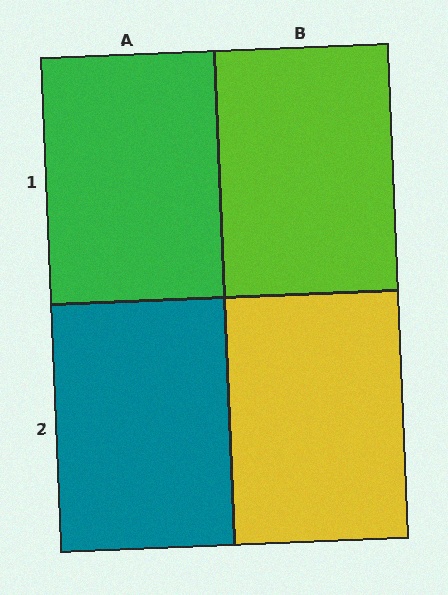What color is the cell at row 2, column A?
Teal.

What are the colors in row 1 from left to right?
Green, lime.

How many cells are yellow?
1 cell is yellow.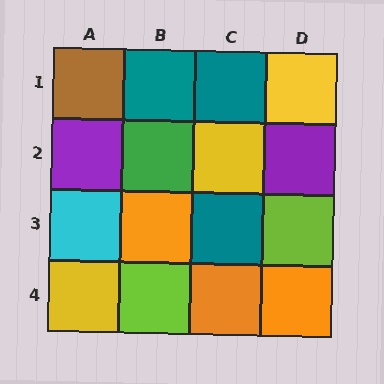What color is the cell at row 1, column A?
Brown.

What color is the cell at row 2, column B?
Green.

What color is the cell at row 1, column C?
Teal.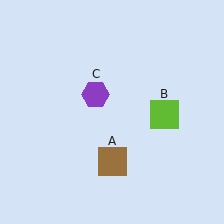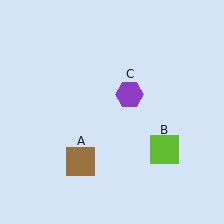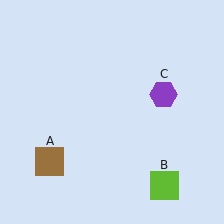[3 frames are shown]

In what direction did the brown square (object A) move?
The brown square (object A) moved left.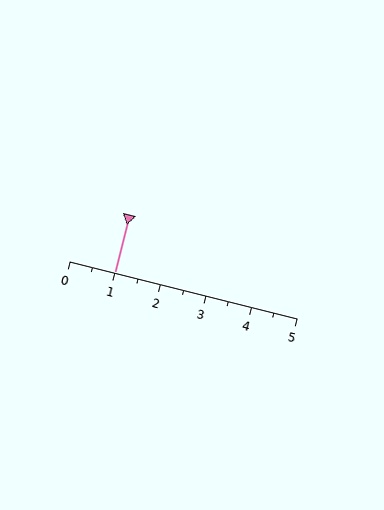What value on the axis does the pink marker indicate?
The marker indicates approximately 1.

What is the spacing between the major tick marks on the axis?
The major ticks are spaced 1 apart.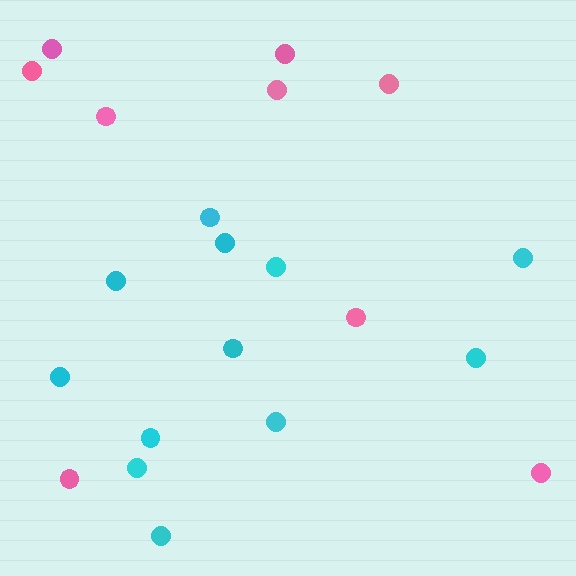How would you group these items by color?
There are 2 groups: one group of cyan circles (12) and one group of pink circles (9).